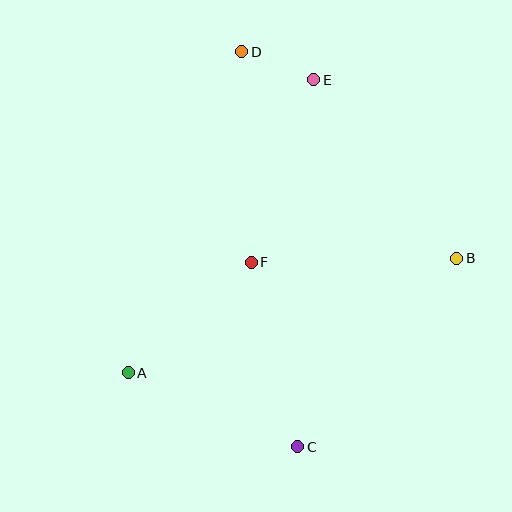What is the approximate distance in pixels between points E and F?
The distance between E and F is approximately 193 pixels.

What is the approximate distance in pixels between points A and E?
The distance between A and E is approximately 346 pixels.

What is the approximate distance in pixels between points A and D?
The distance between A and D is approximately 340 pixels.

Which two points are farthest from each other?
Points C and D are farthest from each other.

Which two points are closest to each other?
Points D and E are closest to each other.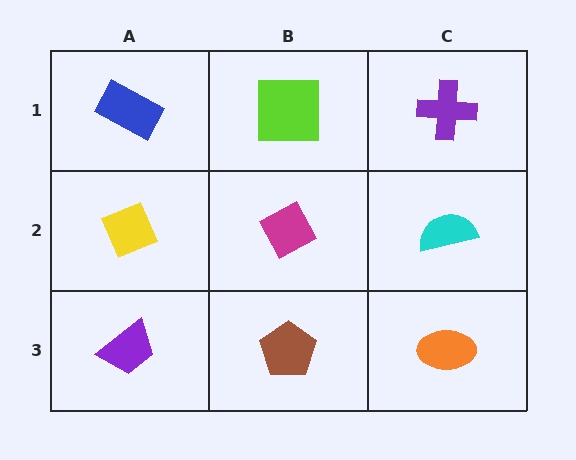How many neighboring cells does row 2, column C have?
3.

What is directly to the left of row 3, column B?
A purple trapezoid.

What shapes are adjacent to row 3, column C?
A cyan semicircle (row 2, column C), a brown pentagon (row 3, column B).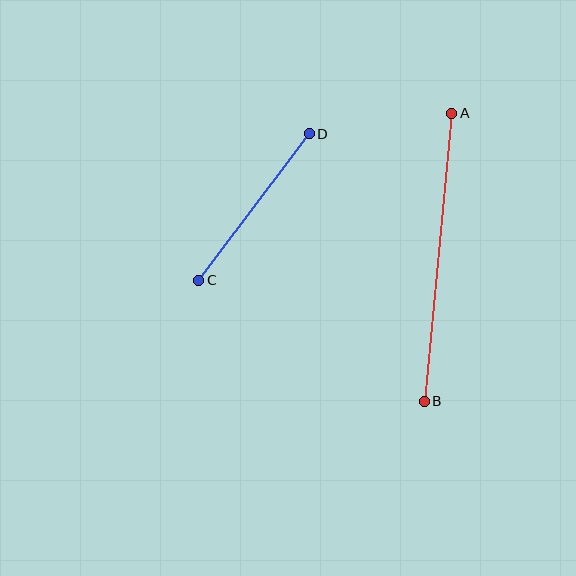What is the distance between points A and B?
The distance is approximately 289 pixels.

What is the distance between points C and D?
The distance is approximately 183 pixels.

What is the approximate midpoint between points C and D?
The midpoint is at approximately (254, 207) pixels.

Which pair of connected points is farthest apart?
Points A and B are farthest apart.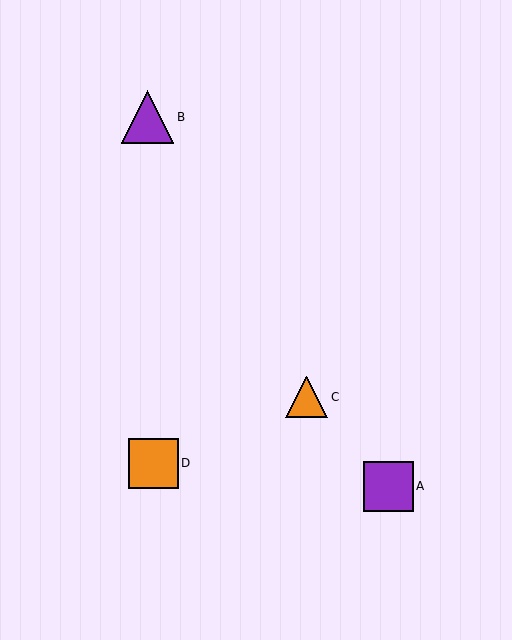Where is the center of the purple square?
The center of the purple square is at (388, 486).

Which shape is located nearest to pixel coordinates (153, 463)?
The orange square (labeled D) at (154, 463) is nearest to that location.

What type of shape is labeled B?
Shape B is a purple triangle.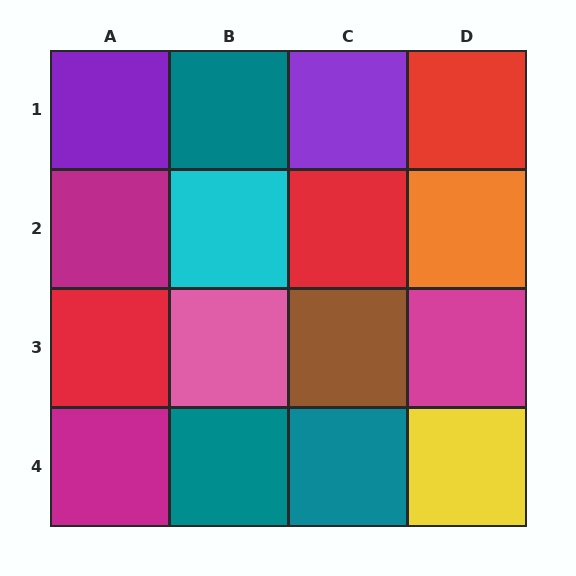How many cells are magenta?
3 cells are magenta.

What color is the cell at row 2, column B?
Cyan.